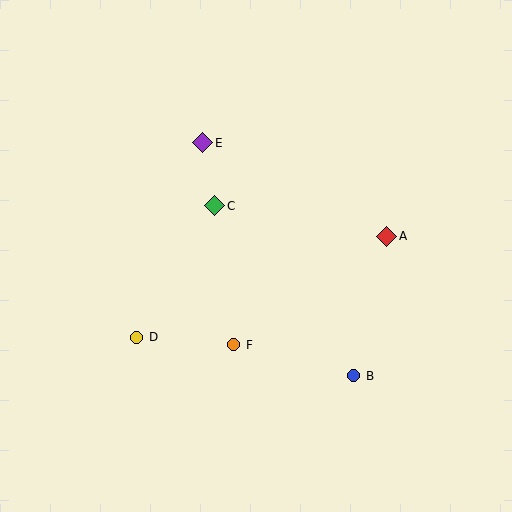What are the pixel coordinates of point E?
Point E is at (203, 143).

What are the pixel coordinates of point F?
Point F is at (234, 345).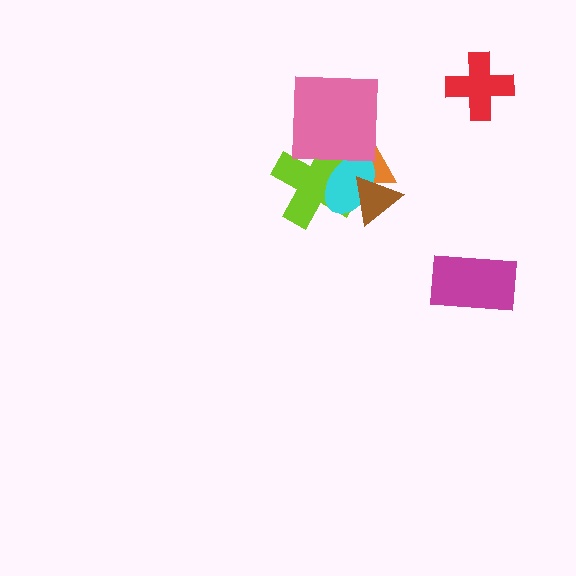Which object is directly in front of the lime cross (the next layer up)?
The cyan ellipse is directly in front of the lime cross.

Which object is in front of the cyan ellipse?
The brown triangle is in front of the cyan ellipse.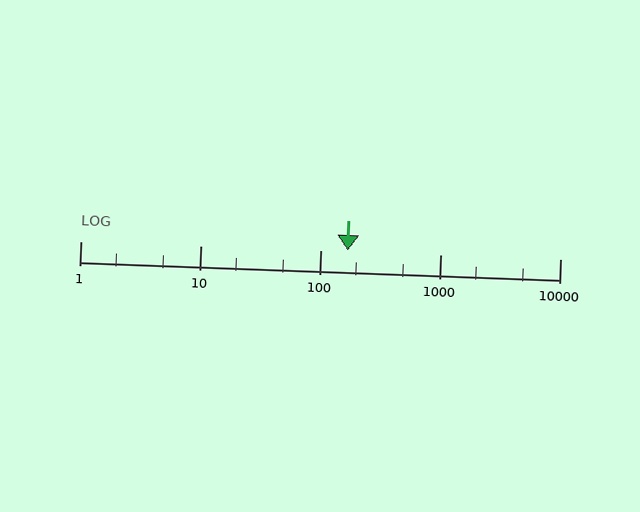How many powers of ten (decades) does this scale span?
The scale spans 4 decades, from 1 to 10000.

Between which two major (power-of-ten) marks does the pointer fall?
The pointer is between 100 and 1000.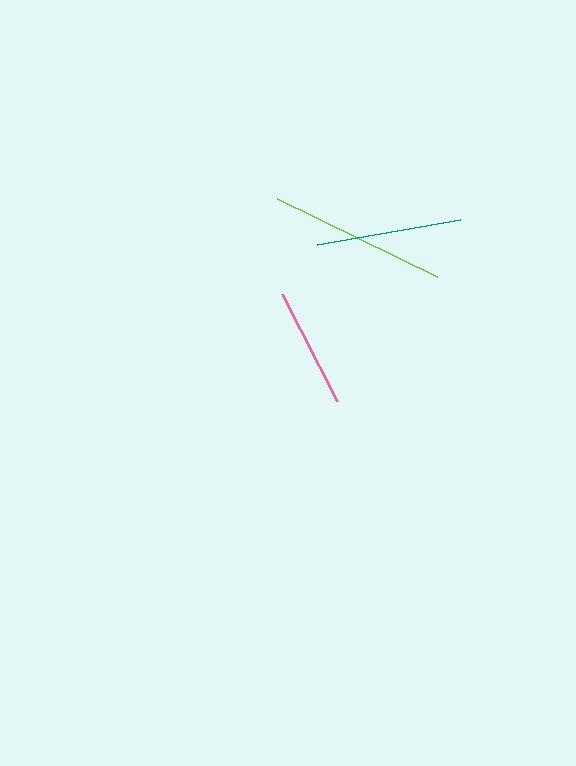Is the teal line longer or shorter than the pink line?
The teal line is longer than the pink line.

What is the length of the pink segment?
The pink segment is approximately 121 pixels long.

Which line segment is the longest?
The lime line is the longest at approximately 178 pixels.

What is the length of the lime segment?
The lime segment is approximately 178 pixels long.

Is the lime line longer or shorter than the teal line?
The lime line is longer than the teal line.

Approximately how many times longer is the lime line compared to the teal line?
The lime line is approximately 1.2 times the length of the teal line.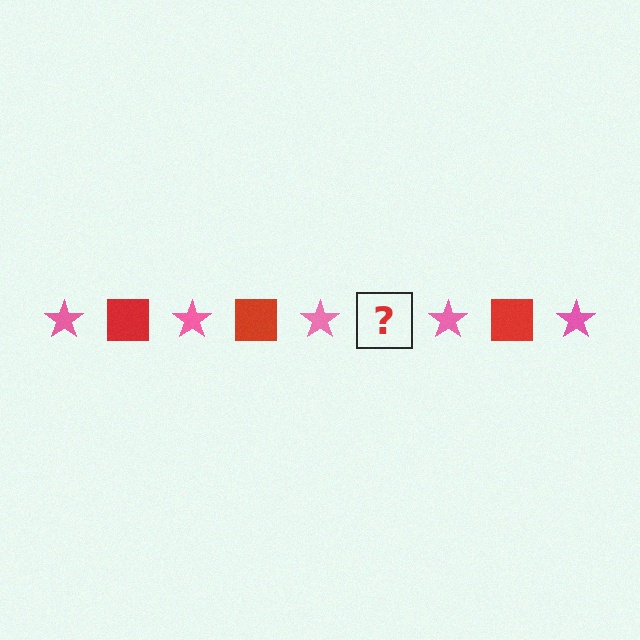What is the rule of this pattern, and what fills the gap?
The rule is that the pattern alternates between pink star and red square. The gap should be filled with a red square.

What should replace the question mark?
The question mark should be replaced with a red square.